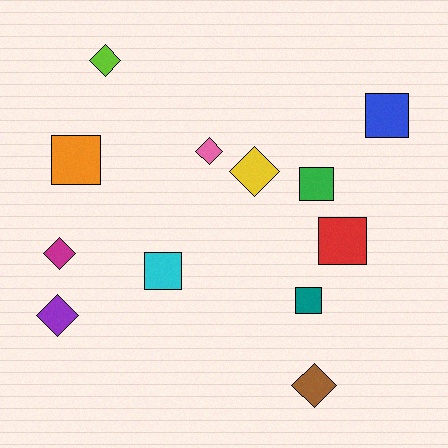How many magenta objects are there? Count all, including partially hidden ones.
There is 1 magenta object.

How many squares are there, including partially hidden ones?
There are 6 squares.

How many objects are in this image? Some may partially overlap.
There are 12 objects.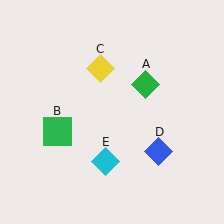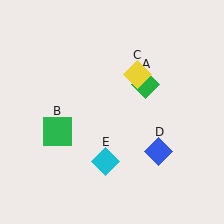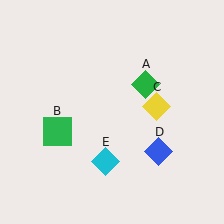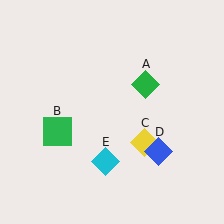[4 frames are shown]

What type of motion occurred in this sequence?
The yellow diamond (object C) rotated clockwise around the center of the scene.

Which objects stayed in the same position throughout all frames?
Green diamond (object A) and green square (object B) and blue diamond (object D) and cyan diamond (object E) remained stationary.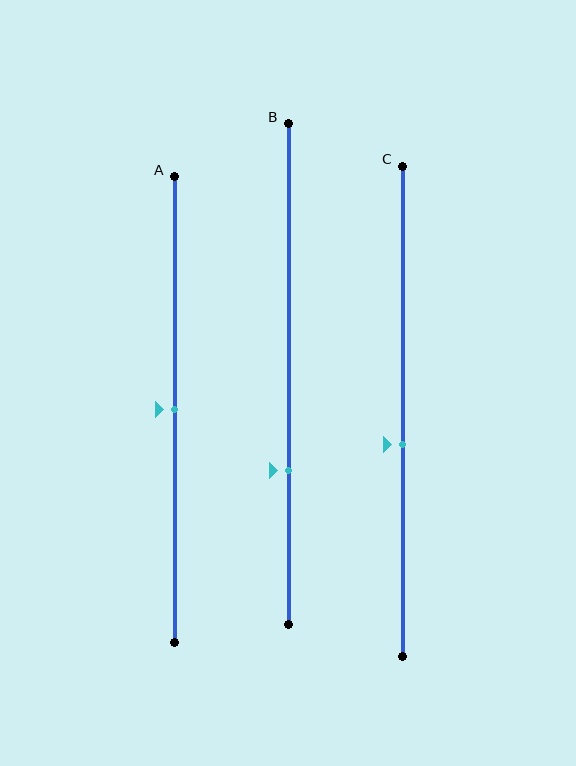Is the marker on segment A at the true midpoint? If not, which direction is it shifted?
Yes, the marker on segment A is at the true midpoint.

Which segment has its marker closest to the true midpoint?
Segment A has its marker closest to the true midpoint.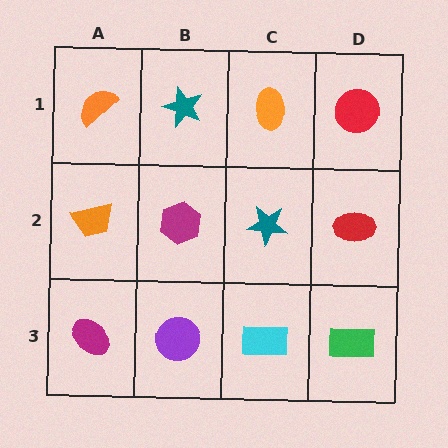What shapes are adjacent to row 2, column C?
An orange ellipse (row 1, column C), a cyan rectangle (row 3, column C), a magenta hexagon (row 2, column B), a red ellipse (row 2, column D).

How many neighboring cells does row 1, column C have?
3.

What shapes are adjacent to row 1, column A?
An orange trapezoid (row 2, column A), a teal star (row 1, column B).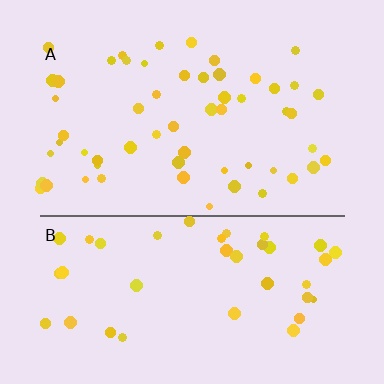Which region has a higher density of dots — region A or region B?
A (the top).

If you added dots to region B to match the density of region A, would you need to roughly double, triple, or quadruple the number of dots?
Approximately double.